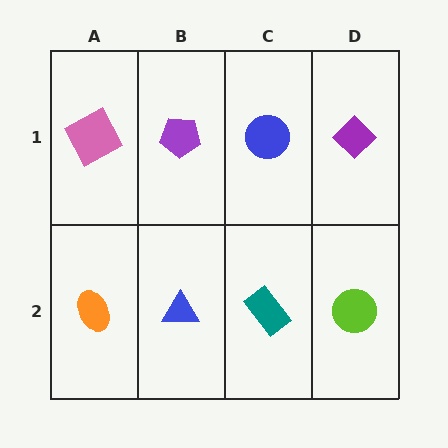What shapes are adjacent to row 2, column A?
A pink square (row 1, column A), a blue triangle (row 2, column B).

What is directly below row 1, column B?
A blue triangle.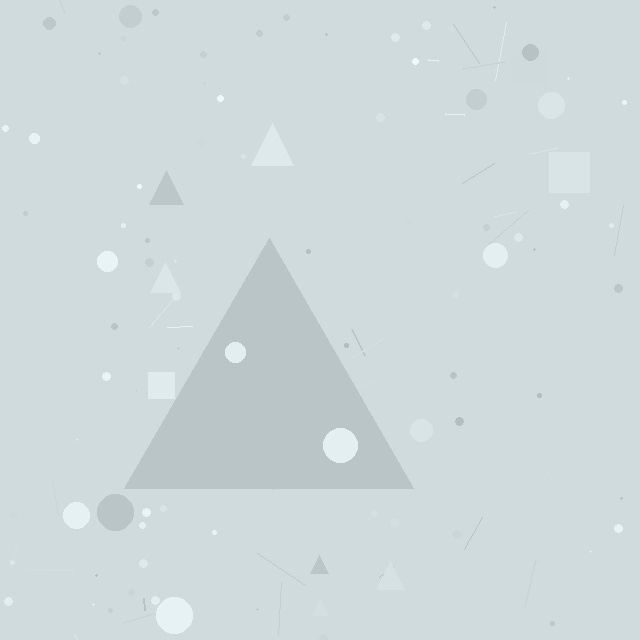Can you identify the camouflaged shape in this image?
The camouflaged shape is a triangle.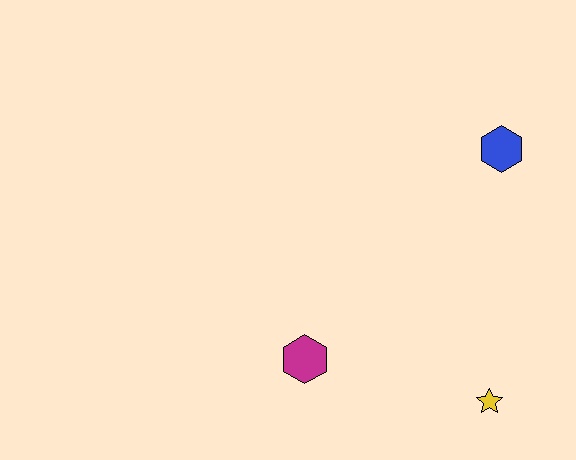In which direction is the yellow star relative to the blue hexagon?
The yellow star is below the blue hexagon.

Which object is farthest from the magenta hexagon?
The blue hexagon is farthest from the magenta hexagon.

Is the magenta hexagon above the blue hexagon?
No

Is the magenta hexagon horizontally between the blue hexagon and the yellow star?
No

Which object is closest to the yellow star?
The magenta hexagon is closest to the yellow star.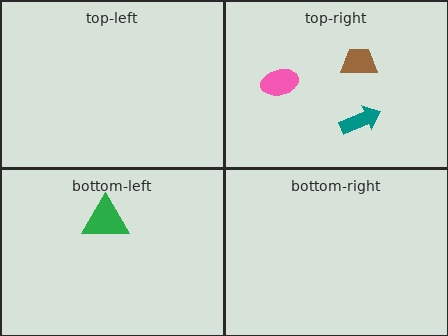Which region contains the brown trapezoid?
The top-right region.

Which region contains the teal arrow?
The top-right region.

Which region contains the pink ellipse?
The top-right region.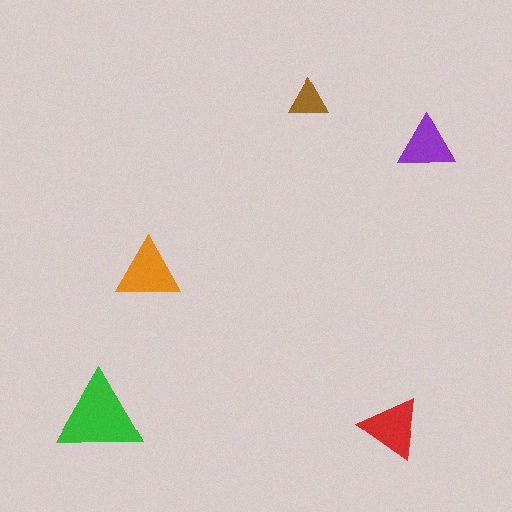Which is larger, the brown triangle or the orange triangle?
The orange one.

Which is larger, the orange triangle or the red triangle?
The orange one.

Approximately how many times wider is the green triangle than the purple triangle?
About 1.5 times wider.